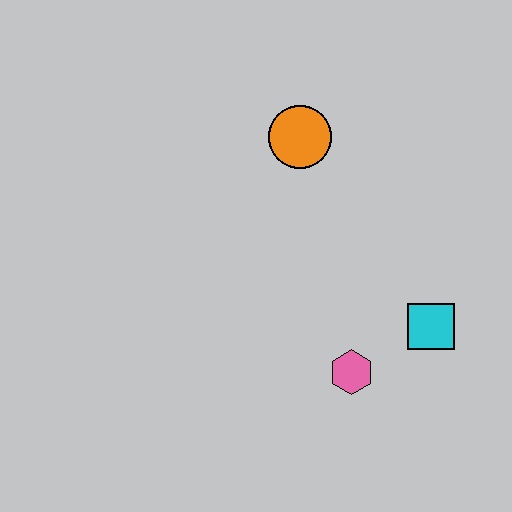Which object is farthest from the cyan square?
The orange circle is farthest from the cyan square.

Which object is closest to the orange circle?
The cyan square is closest to the orange circle.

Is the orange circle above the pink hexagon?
Yes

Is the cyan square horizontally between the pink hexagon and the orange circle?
No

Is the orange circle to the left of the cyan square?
Yes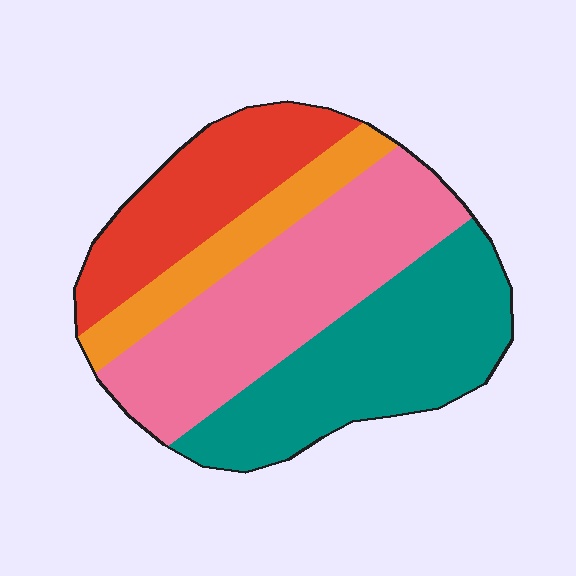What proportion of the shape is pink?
Pink covers 34% of the shape.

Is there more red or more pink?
Pink.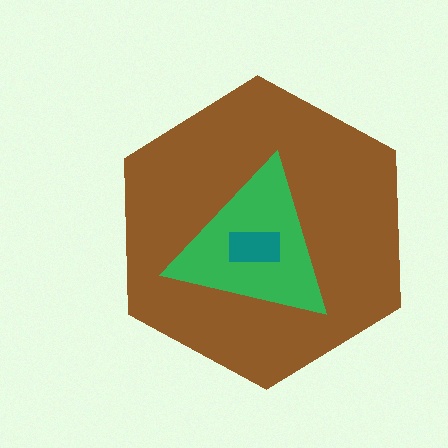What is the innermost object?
The teal rectangle.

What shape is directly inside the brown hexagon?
The green triangle.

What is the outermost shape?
The brown hexagon.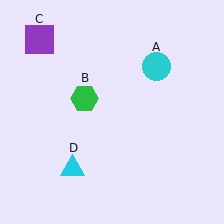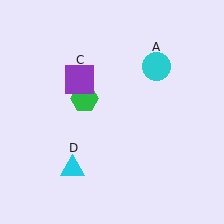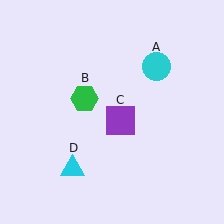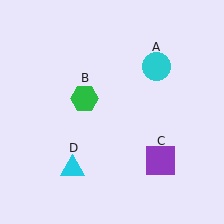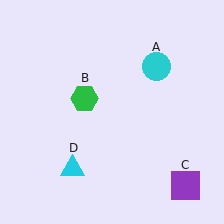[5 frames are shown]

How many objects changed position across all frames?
1 object changed position: purple square (object C).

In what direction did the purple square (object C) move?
The purple square (object C) moved down and to the right.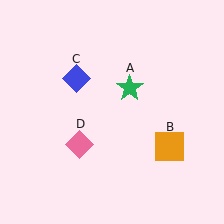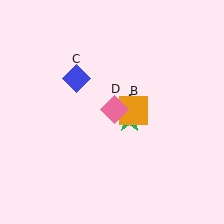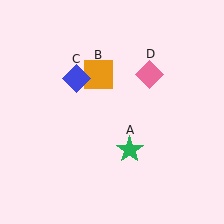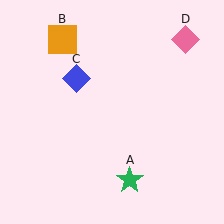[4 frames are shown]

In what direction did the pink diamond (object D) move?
The pink diamond (object D) moved up and to the right.